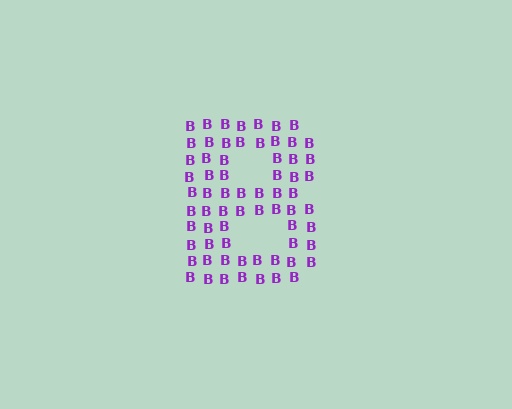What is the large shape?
The large shape is the letter B.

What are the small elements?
The small elements are letter B's.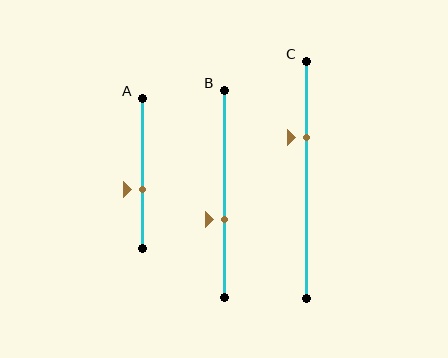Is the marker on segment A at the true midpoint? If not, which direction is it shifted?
No, the marker on segment A is shifted downward by about 11% of the segment length.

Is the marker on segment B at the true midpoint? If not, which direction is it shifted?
No, the marker on segment B is shifted downward by about 13% of the segment length.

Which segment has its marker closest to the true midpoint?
Segment A has its marker closest to the true midpoint.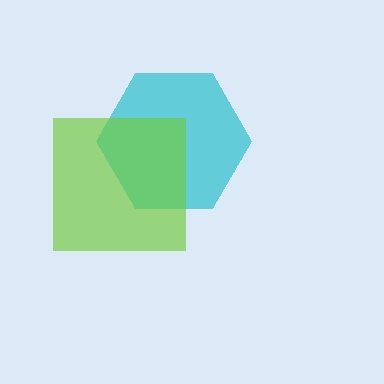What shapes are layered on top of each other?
The layered shapes are: a cyan hexagon, a lime square.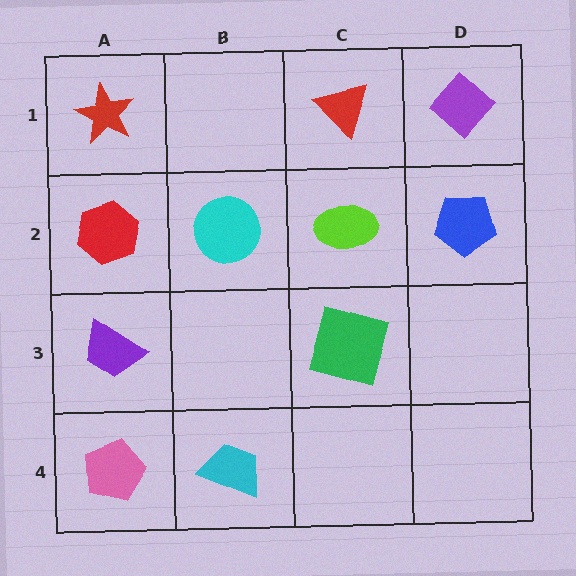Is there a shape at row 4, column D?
No, that cell is empty.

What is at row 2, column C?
A lime ellipse.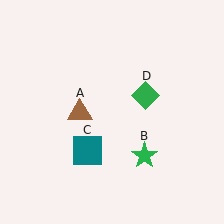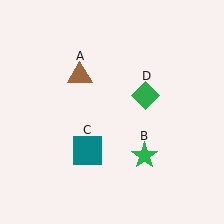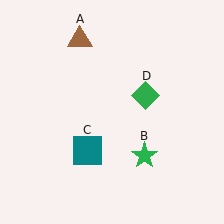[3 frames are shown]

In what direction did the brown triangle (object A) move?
The brown triangle (object A) moved up.